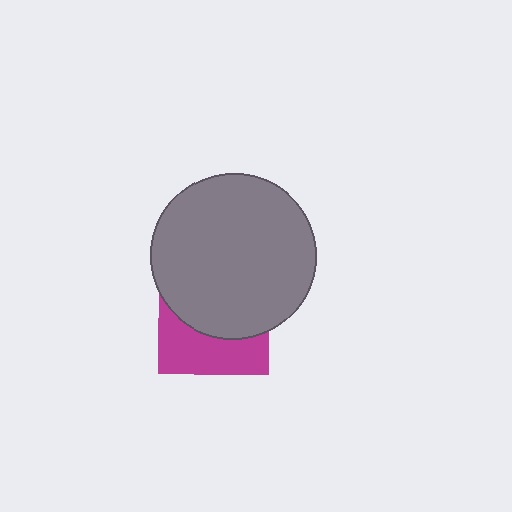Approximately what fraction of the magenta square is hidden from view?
Roughly 60% of the magenta square is hidden behind the gray circle.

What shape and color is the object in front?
The object in front is a gray circle.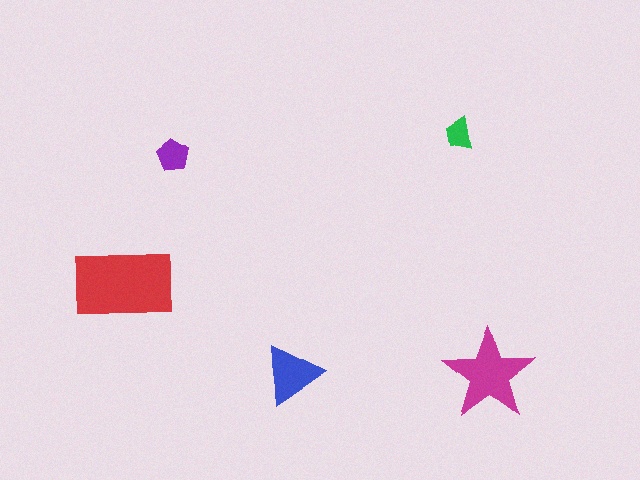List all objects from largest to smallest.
The red rectangle, the magenta star, the blue triangle, the purple pentagon, the green trapezoid.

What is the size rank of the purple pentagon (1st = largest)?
4th.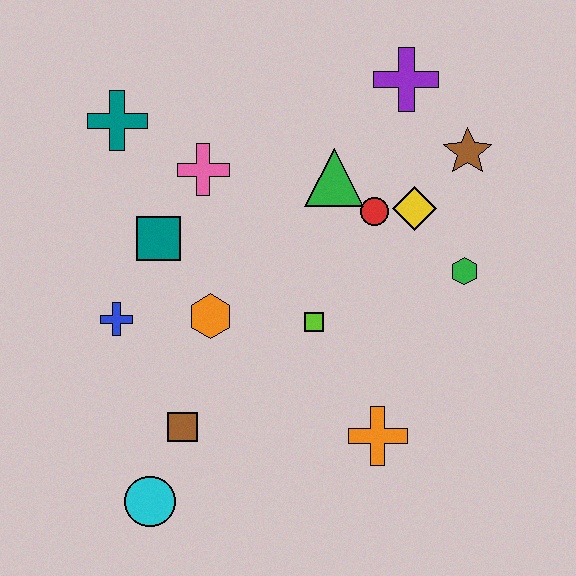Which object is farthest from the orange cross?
The teal cross is farthest from the orange cross.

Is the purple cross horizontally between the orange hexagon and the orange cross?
No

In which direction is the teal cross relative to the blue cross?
The teal cross is above the blue cross.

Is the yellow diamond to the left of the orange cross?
No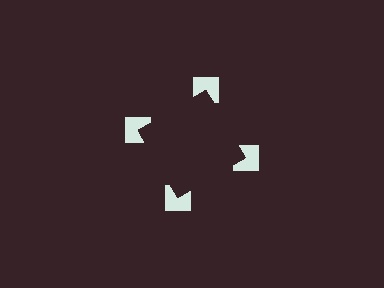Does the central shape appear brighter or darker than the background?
It typically appears slightly darker than the background, even though no actual brightness change is drawn.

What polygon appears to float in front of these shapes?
An illusory square — its edges are inferred from the aligned wedge cuts in the notched squares, not physically drawn.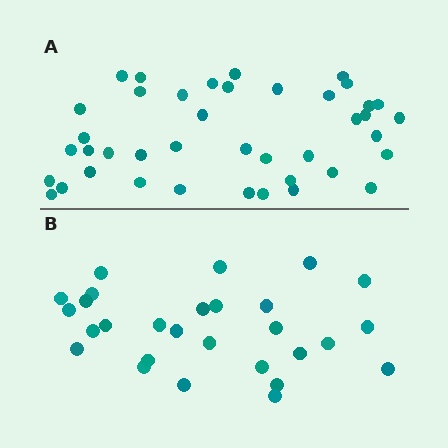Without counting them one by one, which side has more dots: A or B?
Region A (the top region) has more dots.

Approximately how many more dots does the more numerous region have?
Region A has approximately 15 more dots than region B.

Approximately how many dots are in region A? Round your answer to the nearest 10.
About 40 dots. (The exact count is 41, which rounds to 40.)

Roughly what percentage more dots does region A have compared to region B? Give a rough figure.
About 45% more.